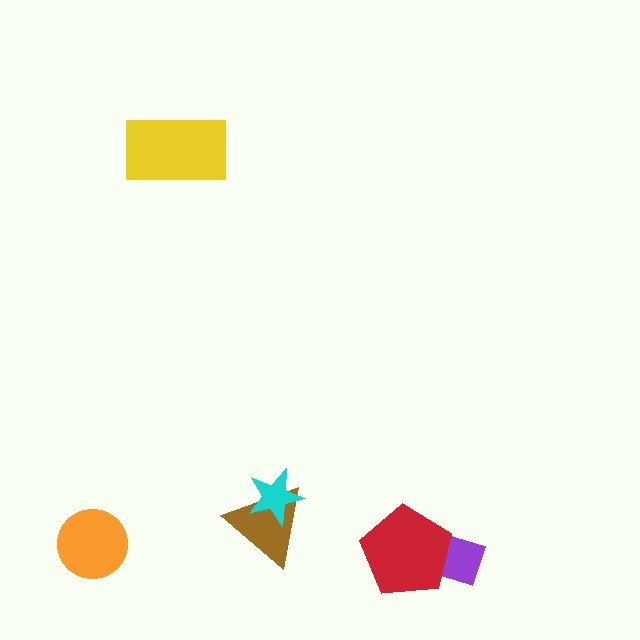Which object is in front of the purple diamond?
The red pentagon is in front of the purple diamond.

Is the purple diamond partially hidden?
Yes, it is partially covered by another shape.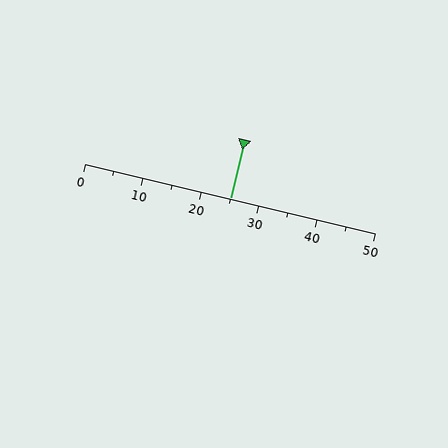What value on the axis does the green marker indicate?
The marker indicates approximately 25.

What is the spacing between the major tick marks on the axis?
The major ticks are spaced 10 apart.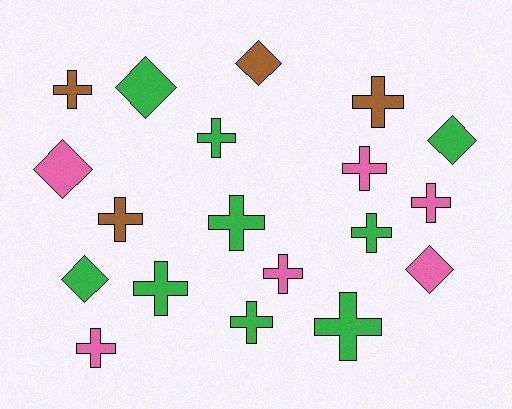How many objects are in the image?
There are 19 objects.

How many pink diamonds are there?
There are 2 pink diamonds.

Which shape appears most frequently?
Cross, with 13 objects.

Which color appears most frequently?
Green, with 9 objects.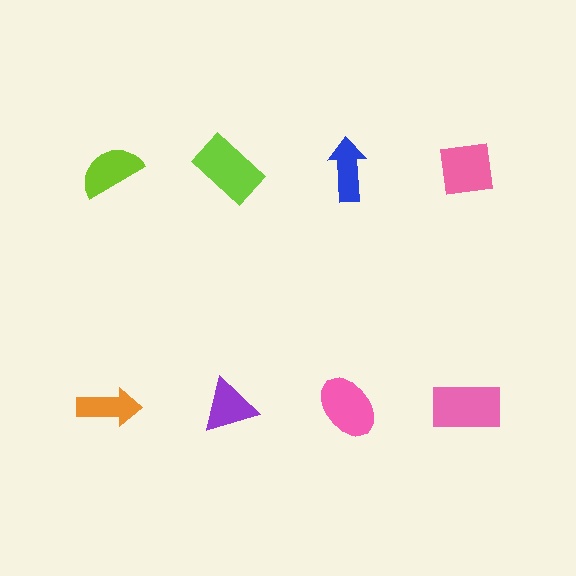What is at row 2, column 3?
A pink ellipse.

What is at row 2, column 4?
A pink rectangle.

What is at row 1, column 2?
A lime rectangle.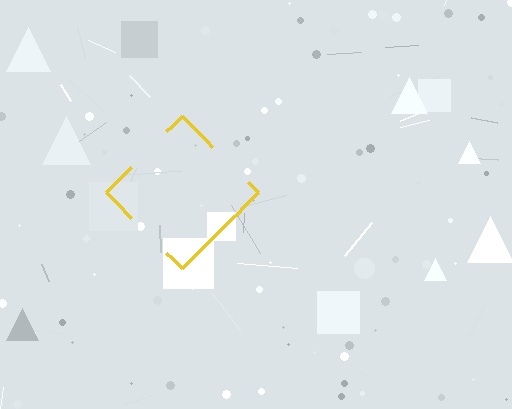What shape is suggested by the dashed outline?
The dashed outline suggests a diamond.